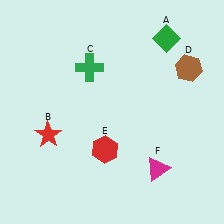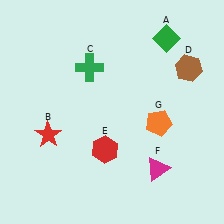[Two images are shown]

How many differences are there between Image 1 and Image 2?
There is 1 difference between the two images.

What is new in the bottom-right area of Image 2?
An orange pentagon (G) was added in the bottom-right area of Image 2.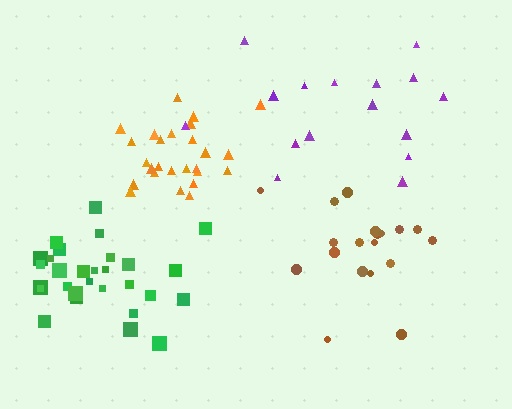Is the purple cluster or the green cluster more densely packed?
Green.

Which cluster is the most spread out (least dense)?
Purple.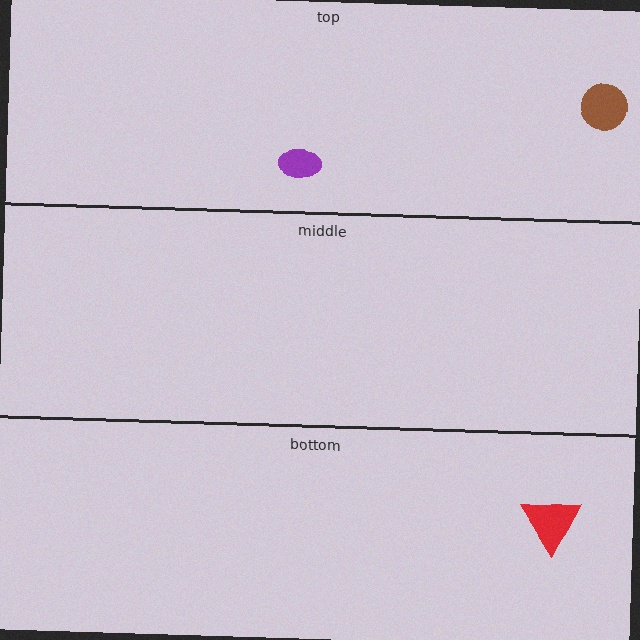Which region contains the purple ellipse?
The top region.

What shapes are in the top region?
The brown circle, the purple ellipse.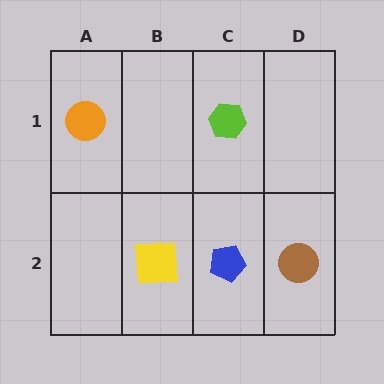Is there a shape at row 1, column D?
No, that cell is empty.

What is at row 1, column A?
An orange circle.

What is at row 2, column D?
A brown circle.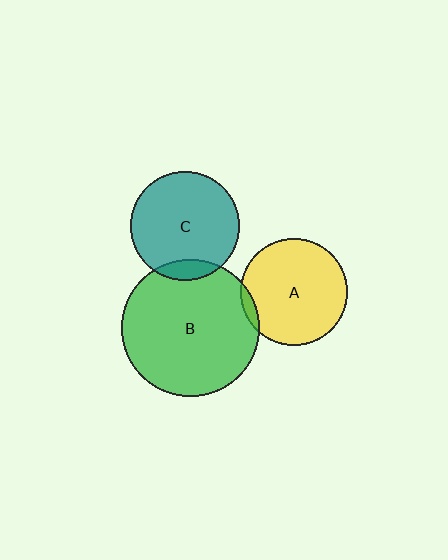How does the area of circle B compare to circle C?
Approximately 1.6 times.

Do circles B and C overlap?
Yes.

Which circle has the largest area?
Circle B (green).